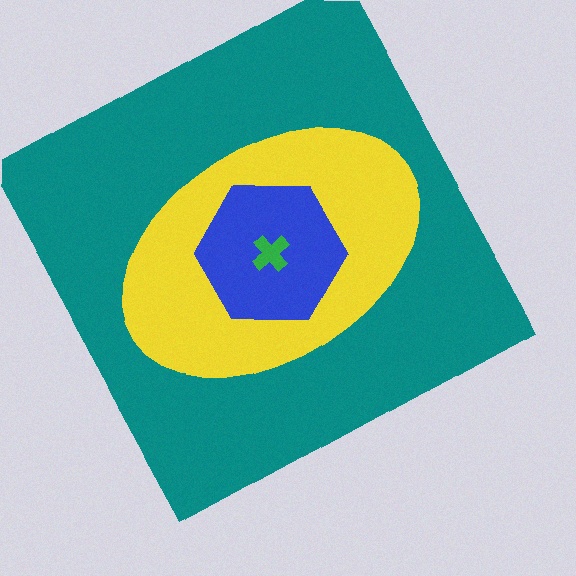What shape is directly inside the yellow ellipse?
The blue hexagon.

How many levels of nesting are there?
4.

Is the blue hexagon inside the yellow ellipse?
Yes.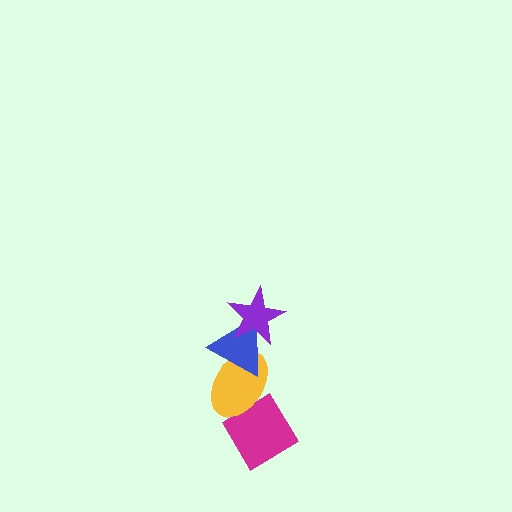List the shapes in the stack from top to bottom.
From top to bottom: the purple star, the blue triangle, the yellow ellipse, the magenta diamond.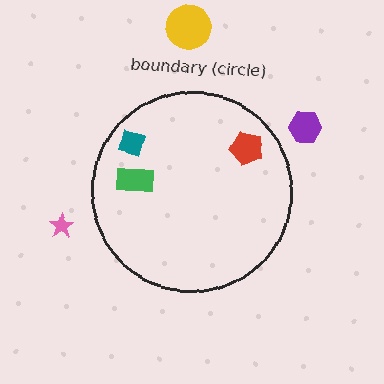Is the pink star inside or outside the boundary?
Outside.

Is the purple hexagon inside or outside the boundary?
Outside.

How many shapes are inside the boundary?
3 inside, 3 outside.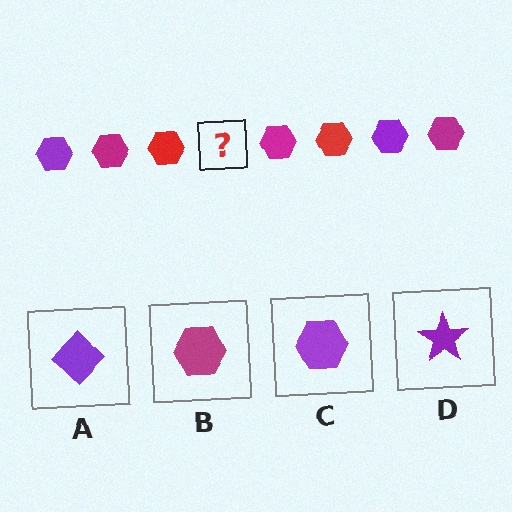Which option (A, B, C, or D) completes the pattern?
C.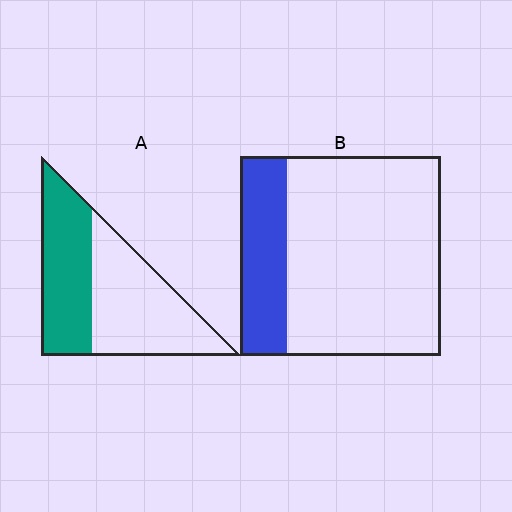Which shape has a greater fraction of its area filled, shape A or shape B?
Shape A.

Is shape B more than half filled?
No.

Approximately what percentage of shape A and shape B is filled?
A is approximately 45% and B is approximately 25%.